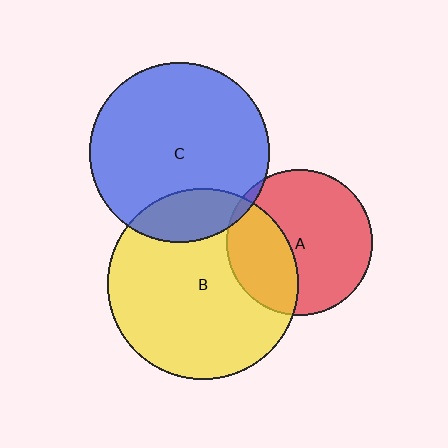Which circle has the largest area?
Circle B (yellow).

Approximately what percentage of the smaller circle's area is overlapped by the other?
Approximately 35%.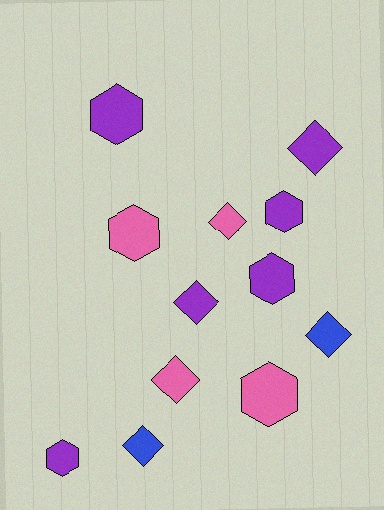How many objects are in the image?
There are 12 objects.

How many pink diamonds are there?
There are 2 pink diamonds.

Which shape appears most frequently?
Diamond, with 6 objects.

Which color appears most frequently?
Purple, with 6 objects.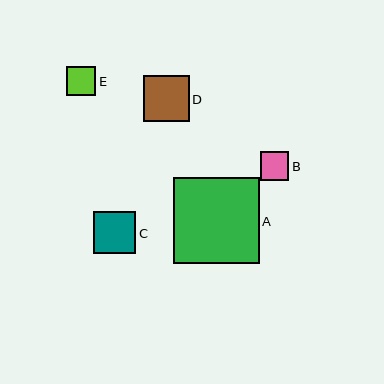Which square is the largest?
Square A is the largest with a size of approximately 86 pixels.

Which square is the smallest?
Square B is the smallest with a size of approximately 29 pixels.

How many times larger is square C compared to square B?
Square C is approximately 1.5 times the size of square B.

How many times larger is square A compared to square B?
Square A is approximately 3.0 times the size of square B.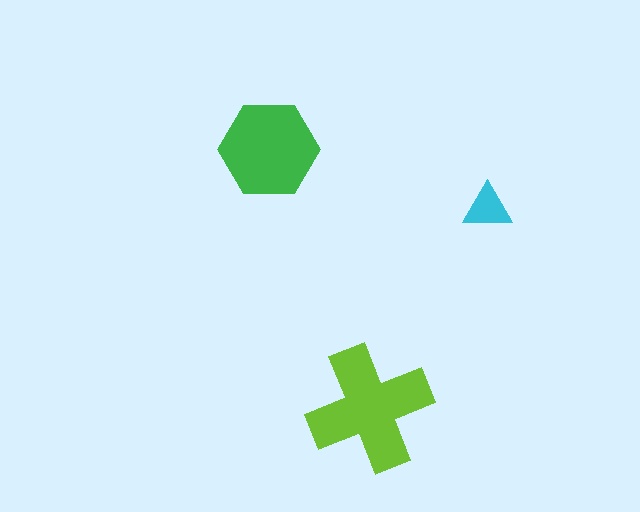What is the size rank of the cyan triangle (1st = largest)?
3rd.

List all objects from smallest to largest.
The cyan triangle, the green hexagon, the lime cross.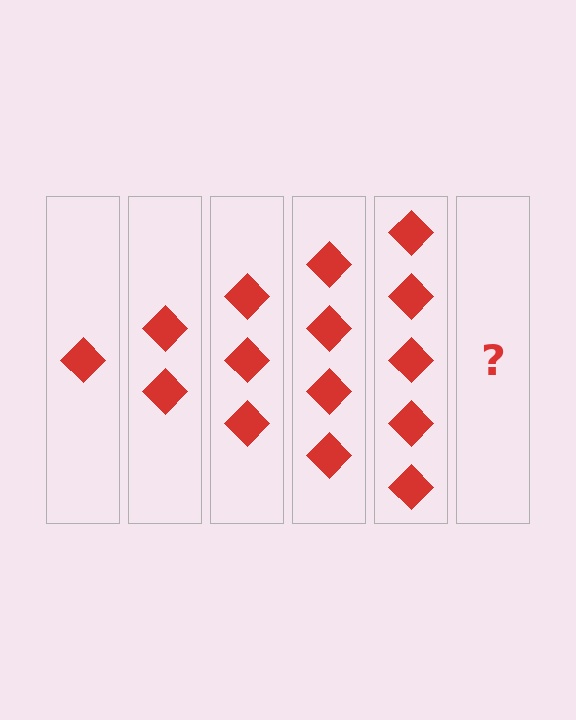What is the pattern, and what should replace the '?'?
The pattern is that each step adds one more diamond. The '?' should be 6 diamonds.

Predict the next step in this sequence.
The next step is 6 diamonds.